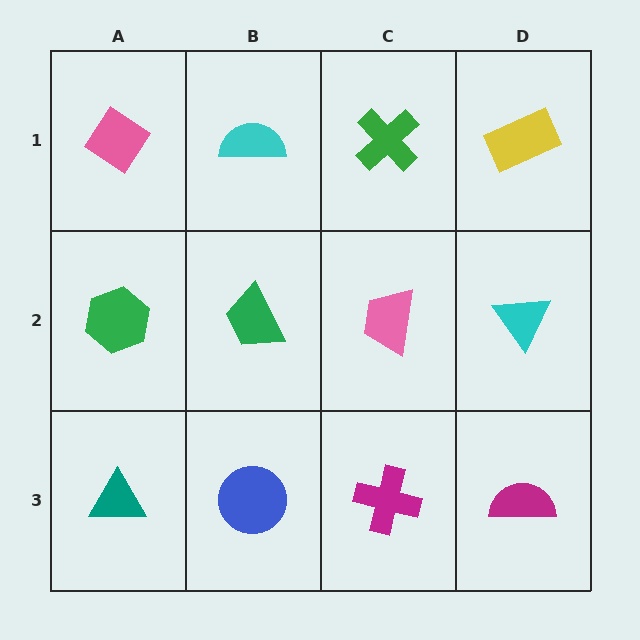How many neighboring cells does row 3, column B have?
3.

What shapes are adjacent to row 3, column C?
A pink trapezoid (row 2, column C), a blue circle (row 3, column B), a magenta semicircle (row 3, column D).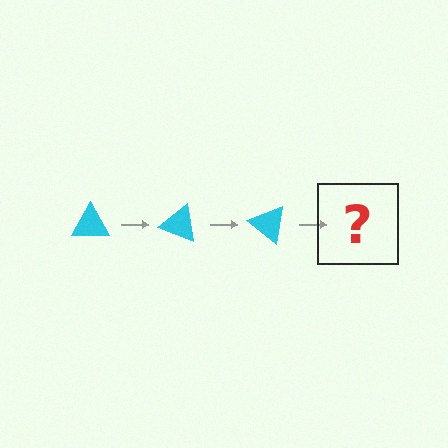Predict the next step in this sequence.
The next step is a cyan triangle rotated 60 degrees.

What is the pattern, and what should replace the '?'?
The pattern is that the triangle rotates 20 degrees each step. The '?' should be a cyan triangle rotated 60 degrees.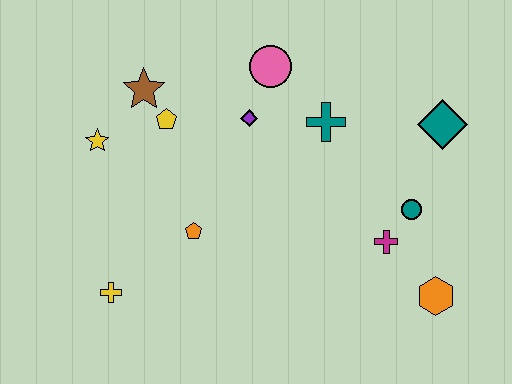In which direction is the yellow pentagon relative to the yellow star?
The yellow pentagon is to the right of the yellow star.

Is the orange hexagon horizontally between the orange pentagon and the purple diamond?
No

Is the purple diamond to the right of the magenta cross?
No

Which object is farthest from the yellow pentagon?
The orange hexagon is farthest from the yellow pentagon.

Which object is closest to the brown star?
The yellow pentagon is closest to the brown star.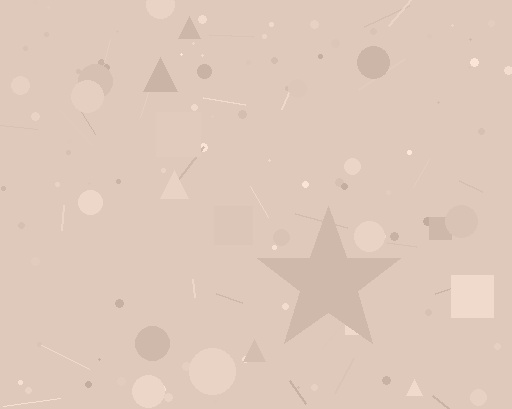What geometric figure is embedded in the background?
A star is embedded in the background.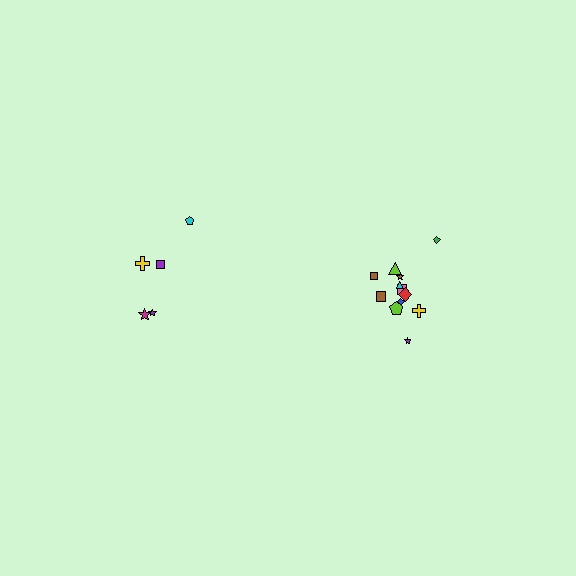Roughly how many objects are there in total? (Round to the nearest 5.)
Roughly 15 objects in total.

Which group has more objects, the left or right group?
The right group.